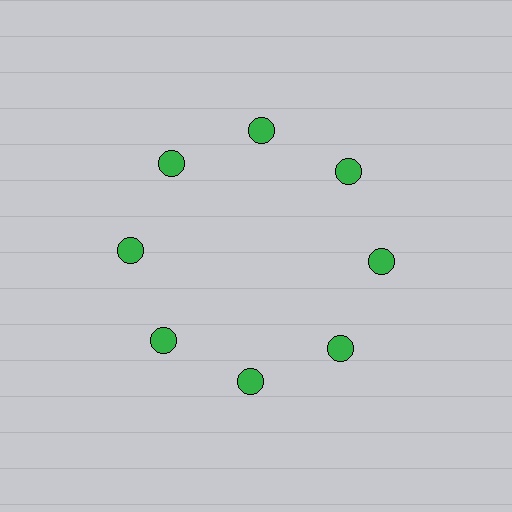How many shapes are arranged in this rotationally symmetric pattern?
There are 8 shapes, arranged in 8 groups of 1.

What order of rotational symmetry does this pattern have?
This pattern has 8-fold rotational symmetry.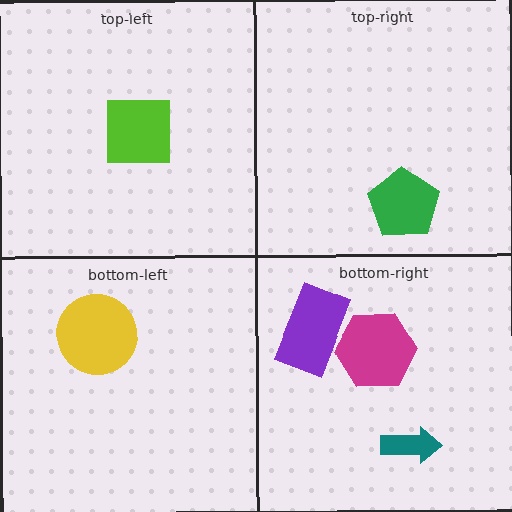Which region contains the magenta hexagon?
The bottom-right region.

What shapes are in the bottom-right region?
The purple rectangle, the teal arrow, the magenta hexagon.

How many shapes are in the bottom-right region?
3.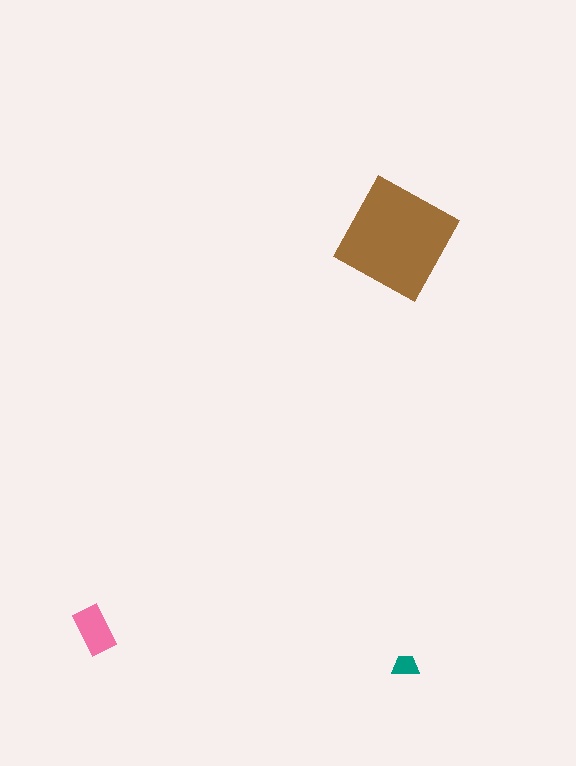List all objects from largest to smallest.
The brown square, the pink rectangle, the teal trapezoid.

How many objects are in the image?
There are 3 objects in the image.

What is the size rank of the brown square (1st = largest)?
1st.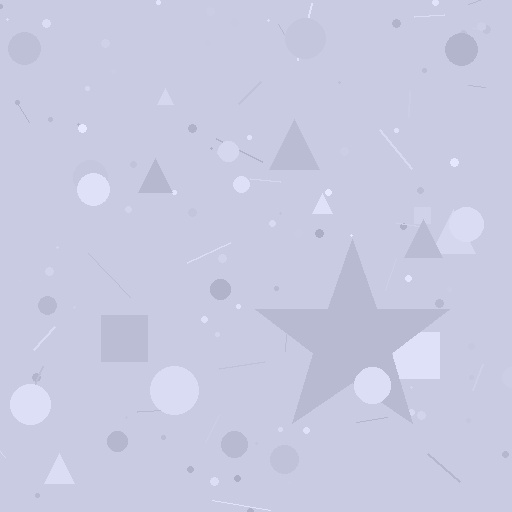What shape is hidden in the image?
A star is hidden in the image.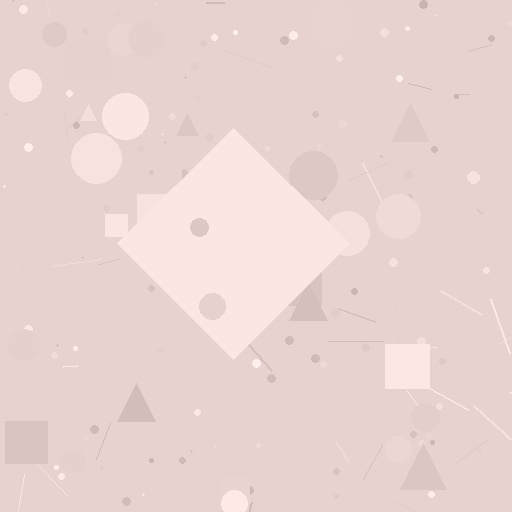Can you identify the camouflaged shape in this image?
The camouflaged shape is a diamond.